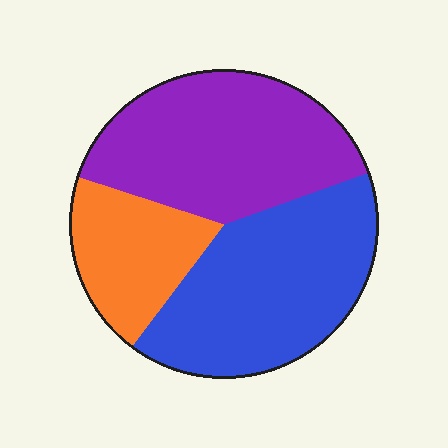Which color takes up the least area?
Orange, at roughly 20%.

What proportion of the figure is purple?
Purple covers roughly 40% of the figure.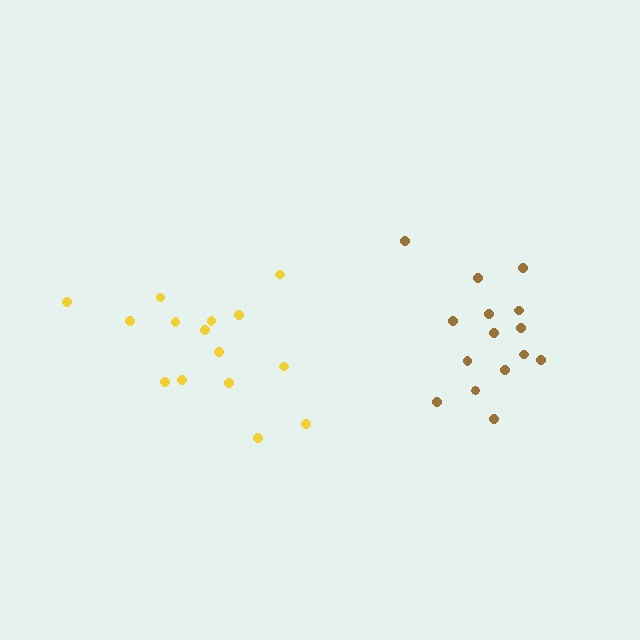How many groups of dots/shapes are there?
There are 2 groups.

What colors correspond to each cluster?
The clusters are colored: yellow, brown.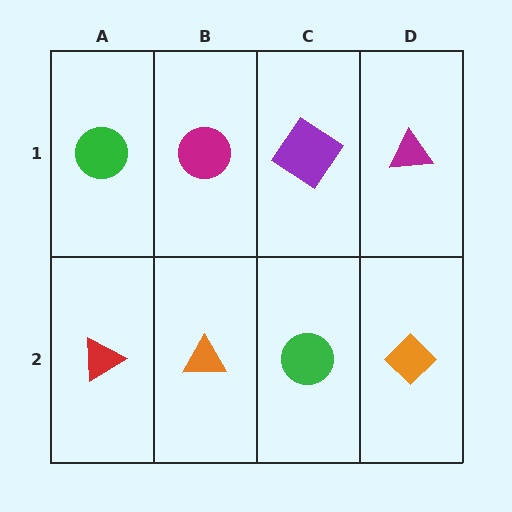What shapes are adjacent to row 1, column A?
A red triangle (row 2, column A), a magenta circle (row 1, column B).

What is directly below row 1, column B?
An orange triangle.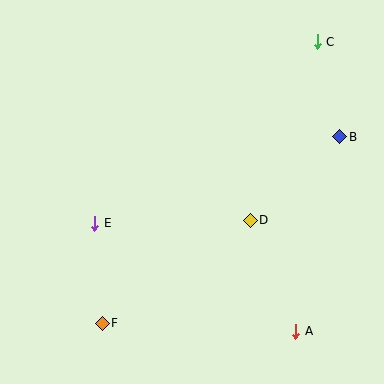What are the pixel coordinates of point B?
Point B is at (340, 137).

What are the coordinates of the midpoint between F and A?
The midpoint between F and A is at (199, 327).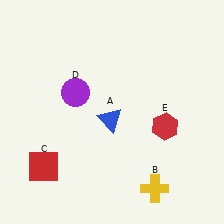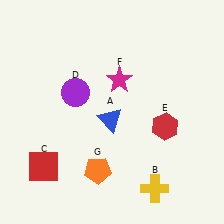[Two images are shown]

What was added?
A magenta star (F), an orange pentagon (G) were added in Image 2.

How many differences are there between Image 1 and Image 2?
There are 2 differences between the two images.